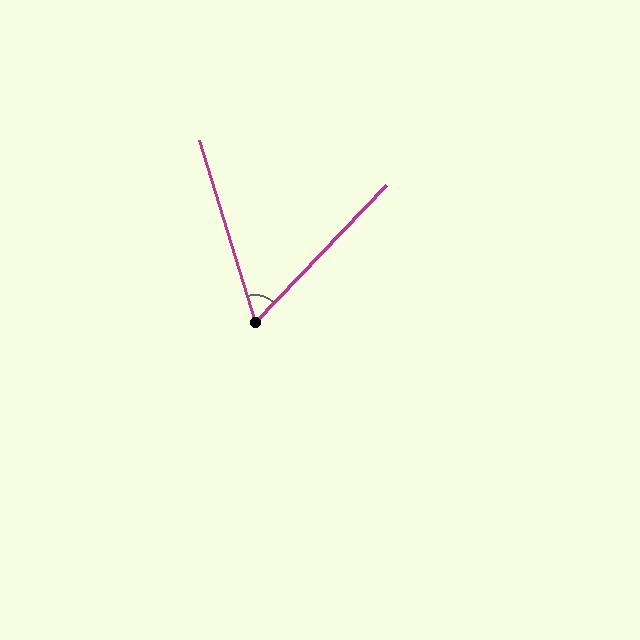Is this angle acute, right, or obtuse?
It is acute.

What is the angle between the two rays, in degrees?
Approximately 61 degrees.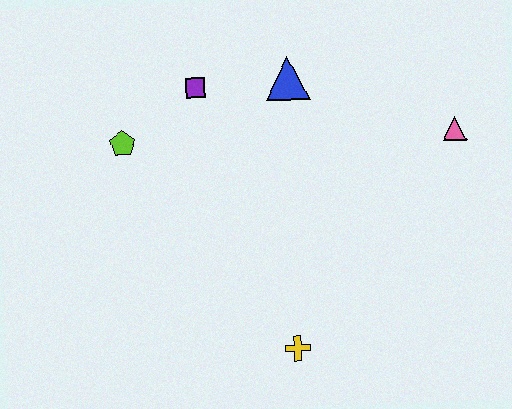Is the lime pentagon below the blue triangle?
Yes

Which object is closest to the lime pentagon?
The purple square is closest to the lime pentagon.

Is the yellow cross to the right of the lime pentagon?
Yes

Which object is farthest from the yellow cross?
The purple square is farthest from the yellow cross.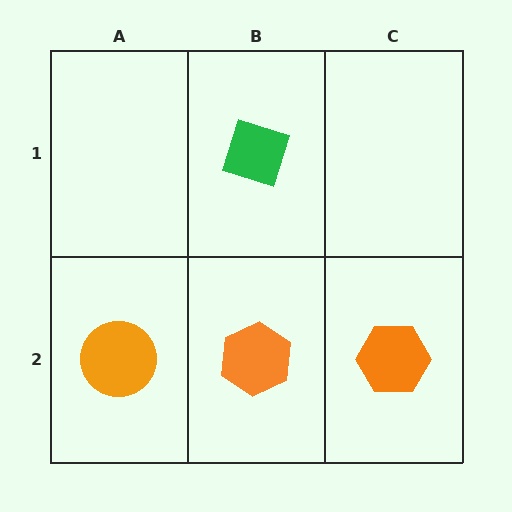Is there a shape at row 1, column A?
No, that cell is empty.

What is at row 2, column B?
An orange hexagon.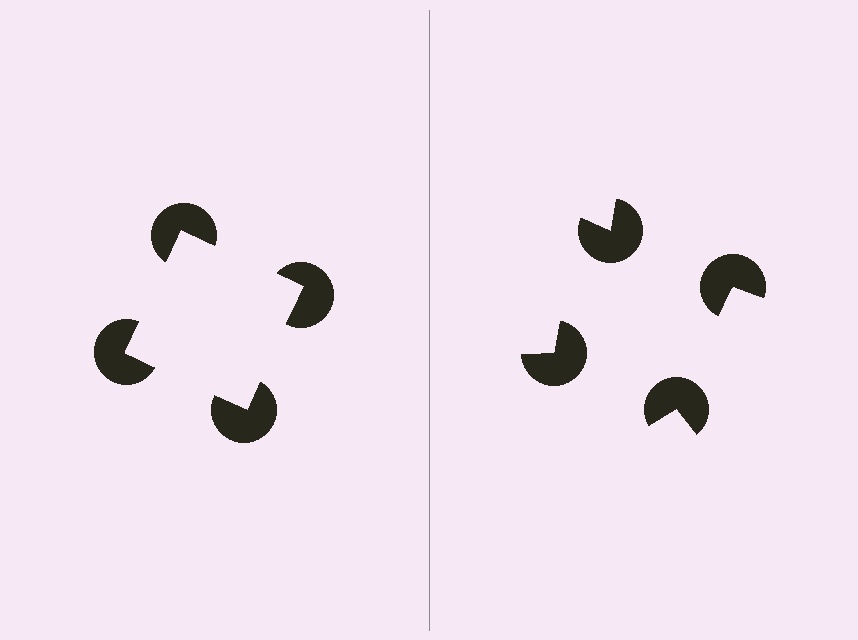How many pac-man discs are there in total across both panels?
8 — 4 on each side.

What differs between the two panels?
The pac-man discs are positioned identically on both sides; only the wedge orientations differ. On the left they align to a square; on the right they are misaligned.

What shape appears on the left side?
An illusory square.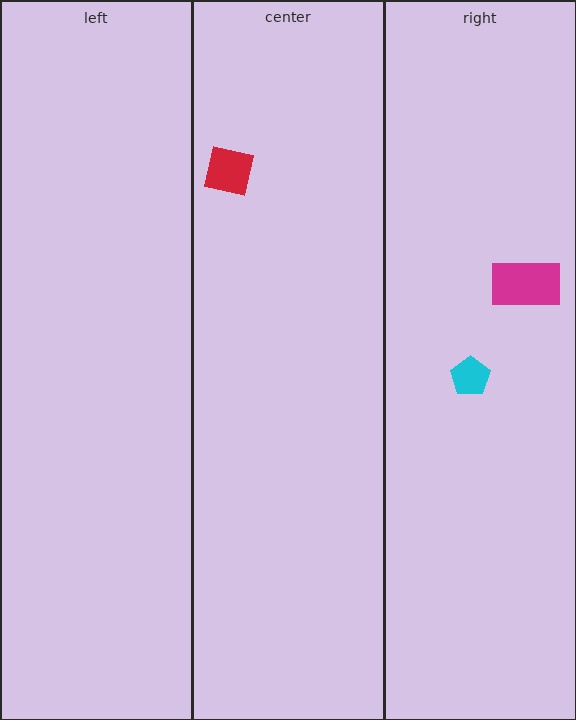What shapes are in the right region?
The magenta rectangle, the cyan pentagon.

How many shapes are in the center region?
1.